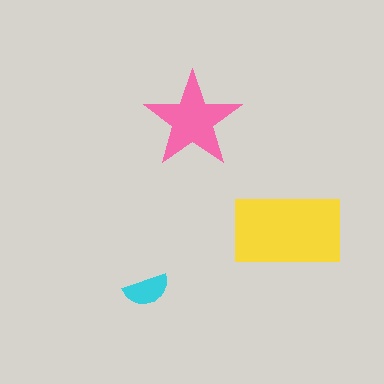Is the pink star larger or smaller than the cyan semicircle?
Larger.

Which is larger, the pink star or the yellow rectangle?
The yellow rectangle.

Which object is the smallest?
The cyan semicircle.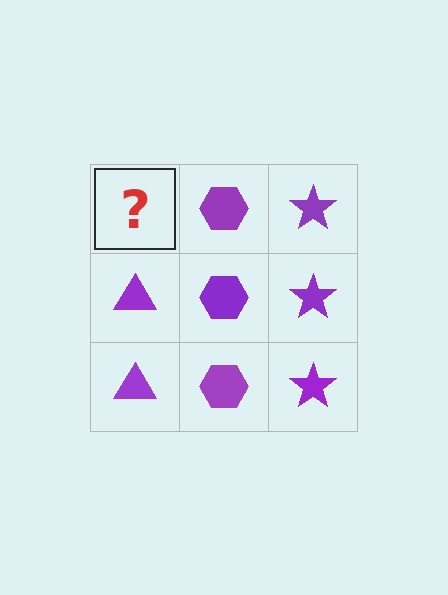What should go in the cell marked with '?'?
The missing cell should contain a purple triangle.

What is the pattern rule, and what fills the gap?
The rule is that each column has a consistent shape. The gap should be filled with a purple triangle.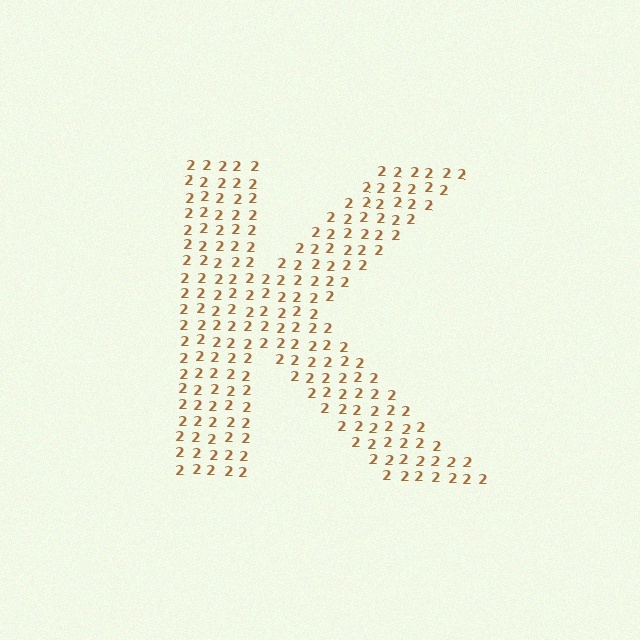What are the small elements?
The small elements are digit 2's.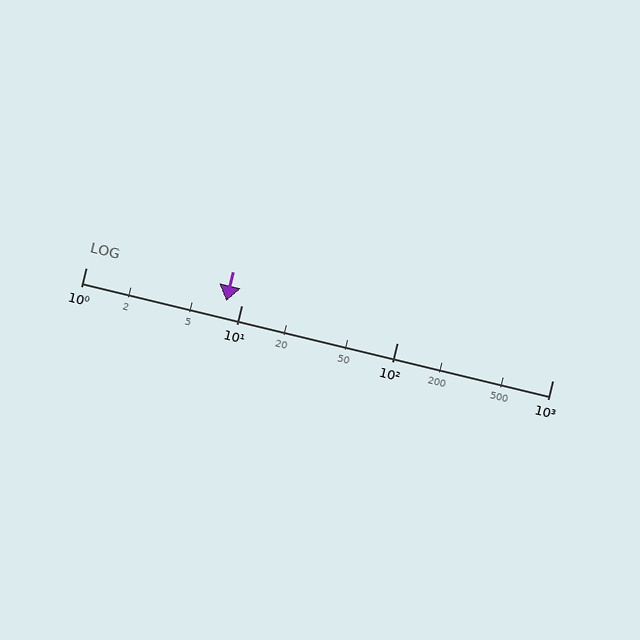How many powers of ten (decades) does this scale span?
The scale spans 3 decades, from 1 to 1000.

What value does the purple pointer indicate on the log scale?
The pointer indicates approximately 8.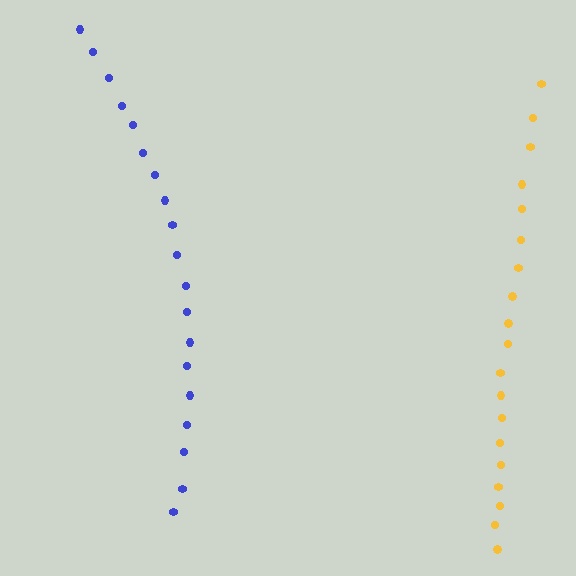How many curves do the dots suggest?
There are 2 distinct paths.